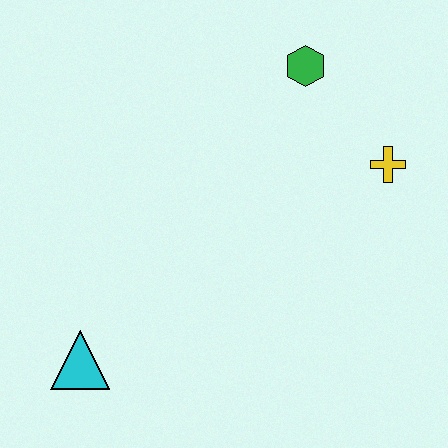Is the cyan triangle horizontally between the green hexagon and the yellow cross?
No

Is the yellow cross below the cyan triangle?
No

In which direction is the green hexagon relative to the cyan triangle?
The green hexagon is above the cyan triangle.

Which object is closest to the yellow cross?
The green hexagon is closest to the yellow cross.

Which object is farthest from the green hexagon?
The cyan triangle is farthest from the green hexagon.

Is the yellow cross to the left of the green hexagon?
No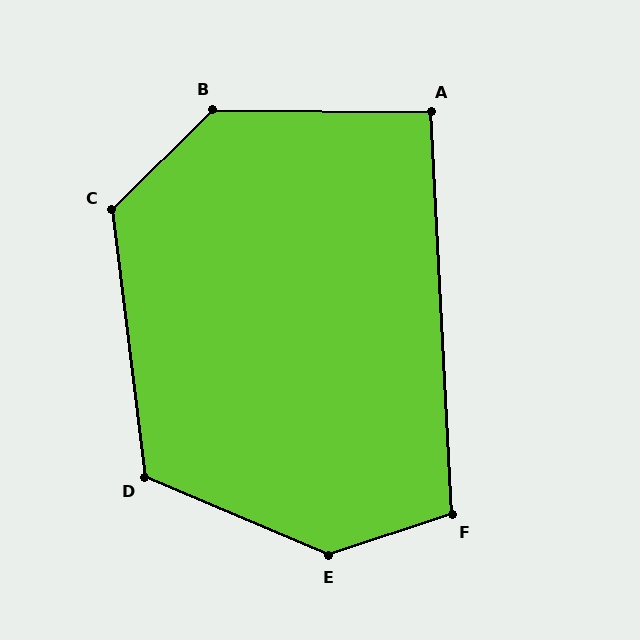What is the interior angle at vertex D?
Approximately 120 degrees (obtuse).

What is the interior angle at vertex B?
Approximately 135 degrees (obtuse).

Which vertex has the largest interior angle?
E, at approximately 139 degrees.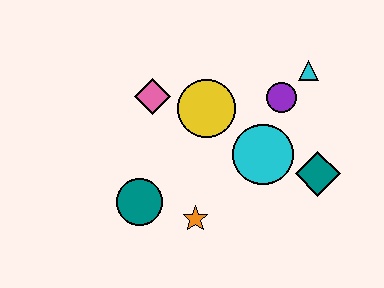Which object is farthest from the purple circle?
The teal circle is farthest from the purple circle.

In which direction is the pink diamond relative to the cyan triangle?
The pink diamond is to the left of the cyan triangle.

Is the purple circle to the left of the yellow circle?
No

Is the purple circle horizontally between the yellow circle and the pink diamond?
No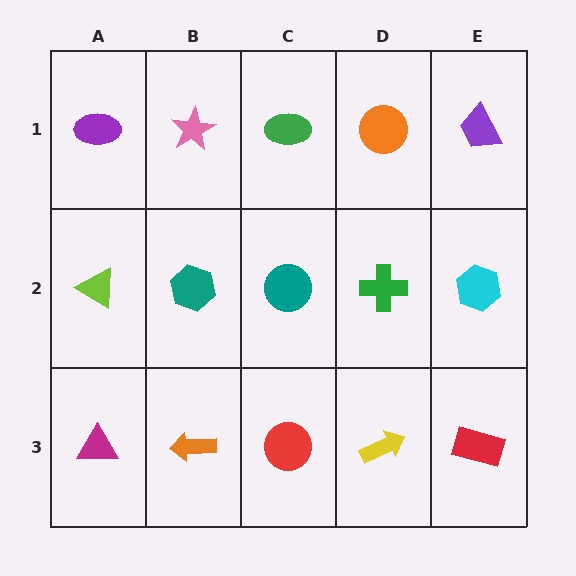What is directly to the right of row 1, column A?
A pink star.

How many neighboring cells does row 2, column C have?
4.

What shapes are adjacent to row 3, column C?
A teal circle (row 2, column C), an orange arrow (row 3, column B), a yellow arrow (row 3, column D).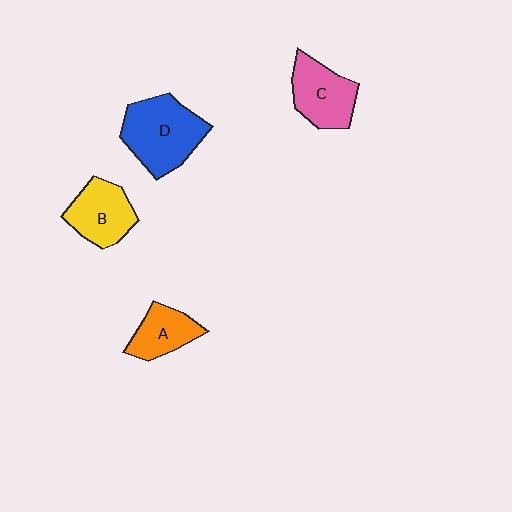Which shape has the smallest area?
Shape A (orange).